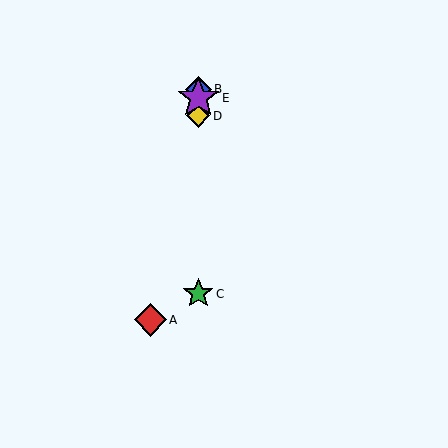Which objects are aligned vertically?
Objects B, C, D, E are aligned vertically.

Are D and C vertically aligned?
Yes, both are at x≈198.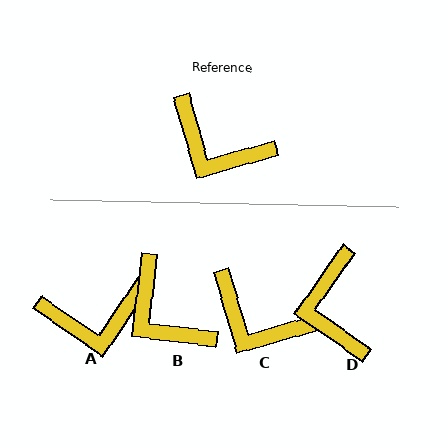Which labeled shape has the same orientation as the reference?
C.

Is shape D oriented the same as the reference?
No, it is off by about 51 degrees.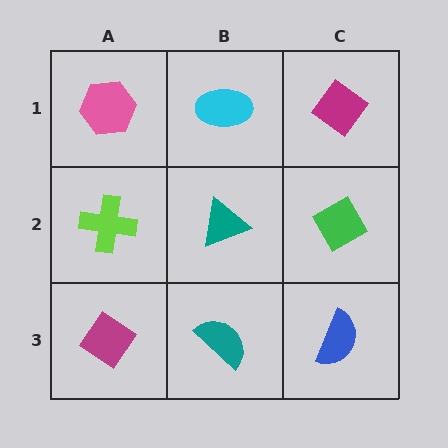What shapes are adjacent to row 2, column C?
A magenta diamond (row 1, column C), a blue semicircle (row 3, column C), a teal triangle (row 2, column B).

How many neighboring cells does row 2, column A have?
3.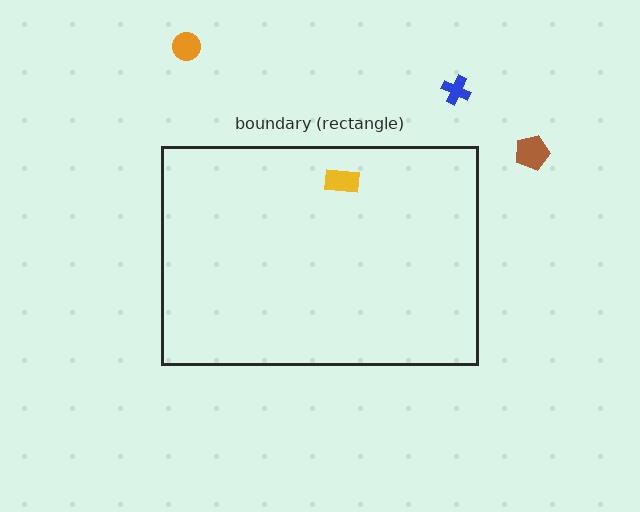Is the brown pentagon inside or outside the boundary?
Outside.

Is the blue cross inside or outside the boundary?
Outside.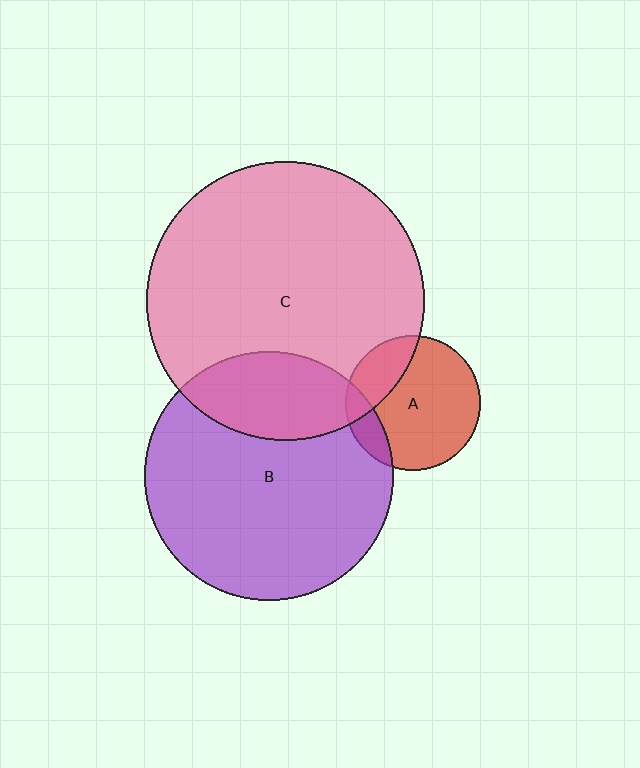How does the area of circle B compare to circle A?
Approximately 3.4 times.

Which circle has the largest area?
Circle C (pink).